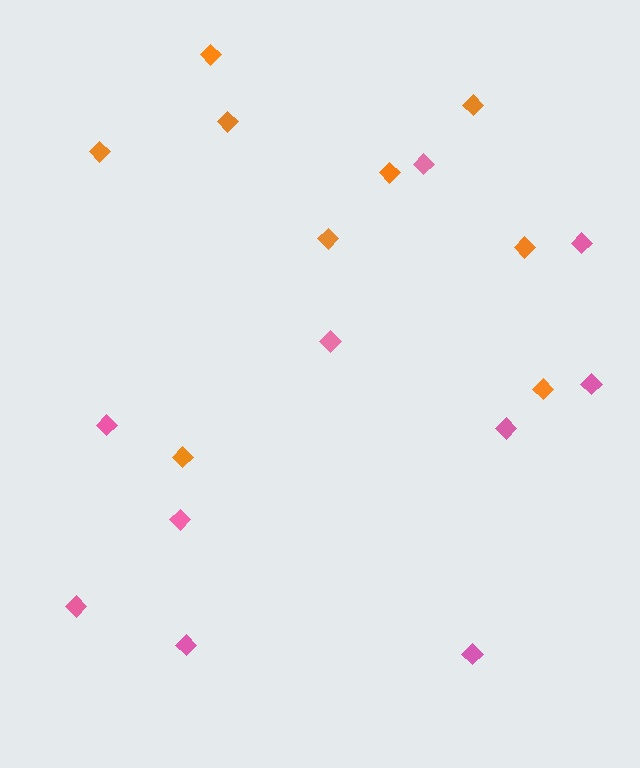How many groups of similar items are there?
There are 2 groups: one group of orange diamonds (9) and one group of pink diamonds (10).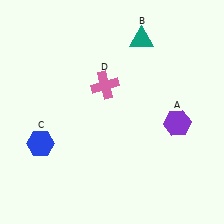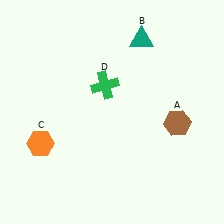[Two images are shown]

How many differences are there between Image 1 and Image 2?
There are 3 differences between the two images.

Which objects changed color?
A changed from purple to brown. C changed from blue to orange. D changed from pink to green.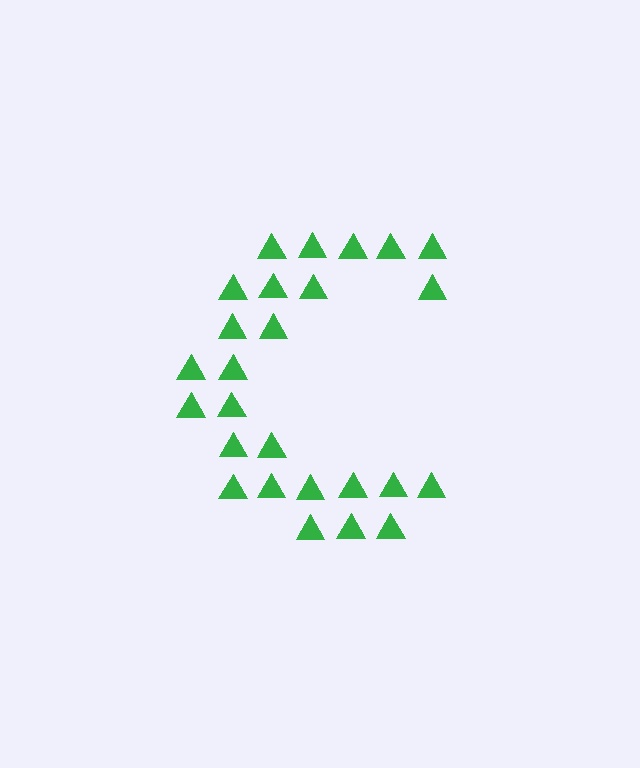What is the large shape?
The large shape is the letter C.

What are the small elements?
The small elements are triangles.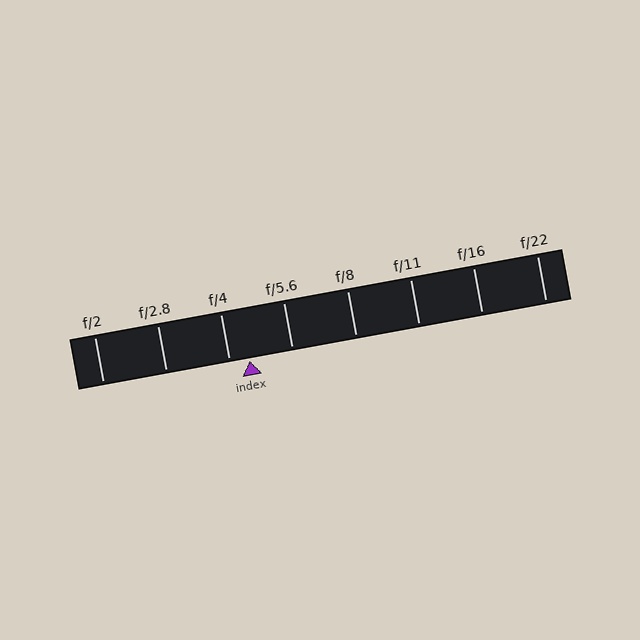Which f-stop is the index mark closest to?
The index mark is closest to f/4.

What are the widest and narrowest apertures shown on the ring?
The widest aperture shown is f/2 and the narrowest is f/22.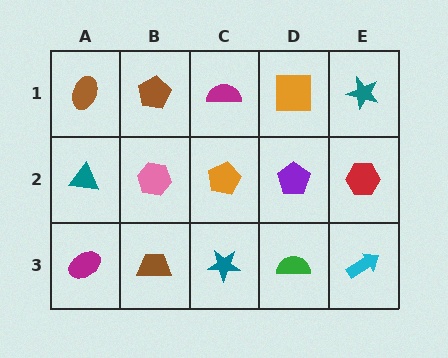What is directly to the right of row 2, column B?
An orange pentagon.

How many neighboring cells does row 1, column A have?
2.